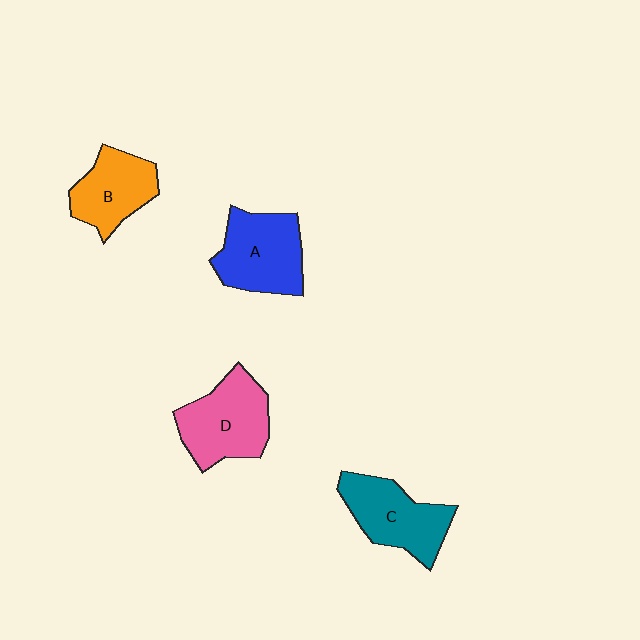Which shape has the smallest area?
Shape B (orange).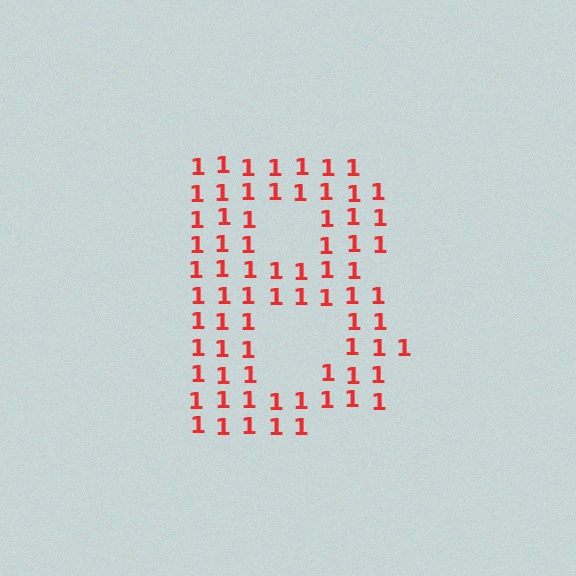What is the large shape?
The large shape is the letter B.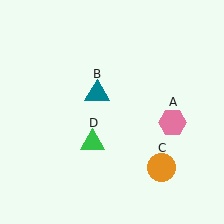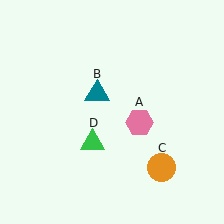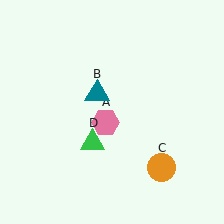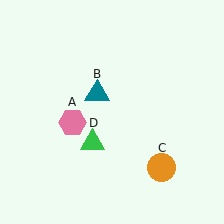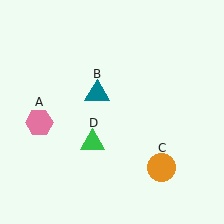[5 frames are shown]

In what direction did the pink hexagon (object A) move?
The pink hexagon (object A) moved left.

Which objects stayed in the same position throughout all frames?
Teal triangle (object B) and orange circle (object C) and green triangle (object D) remained stationary.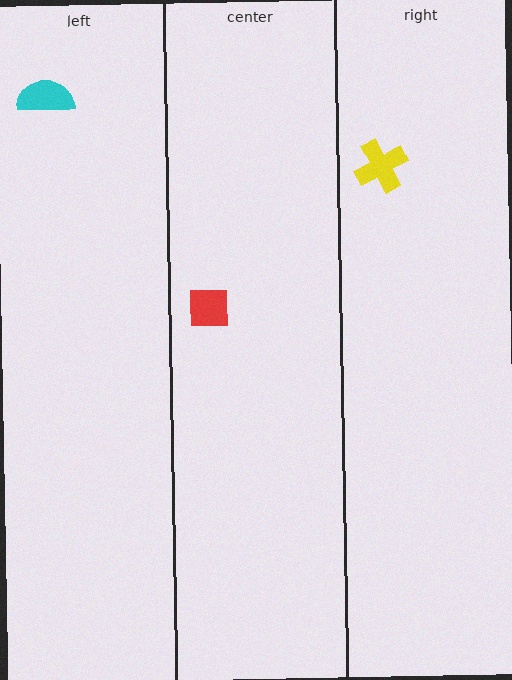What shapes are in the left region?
The cyan semicircle.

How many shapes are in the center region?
1.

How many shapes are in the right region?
1.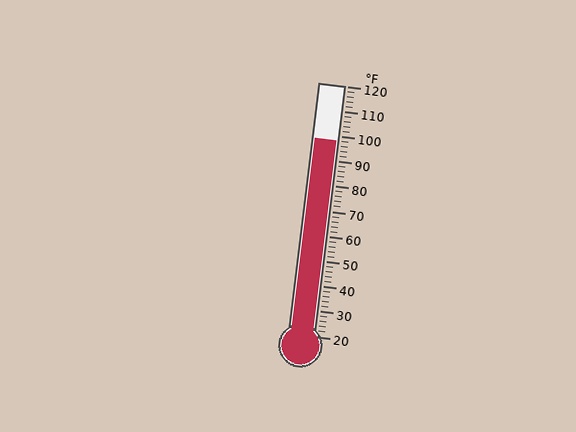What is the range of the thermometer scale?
The thermometer scale ranges from 20°F to 120°F.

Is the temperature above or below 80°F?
The temperature is above 80°F.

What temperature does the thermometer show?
The thermometer shows approximately 98°F.